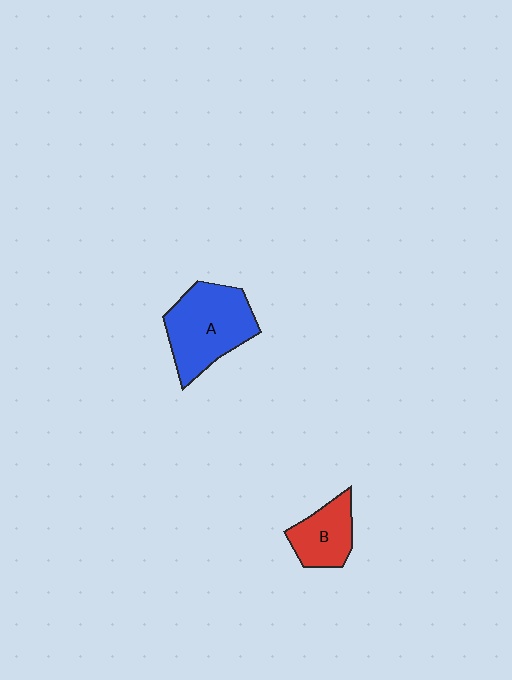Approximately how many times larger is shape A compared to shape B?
Approximately 1.8 times.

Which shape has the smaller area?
Shape B (red).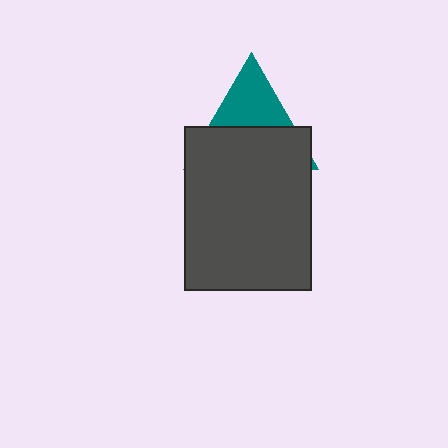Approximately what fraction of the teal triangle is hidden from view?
Roughly 60% of the teal triangle is hidden behind the dark gray rectangle.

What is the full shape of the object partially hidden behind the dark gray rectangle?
The partially hidden object is a teal triangle.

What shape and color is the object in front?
The object in front is a dark gray rectangle.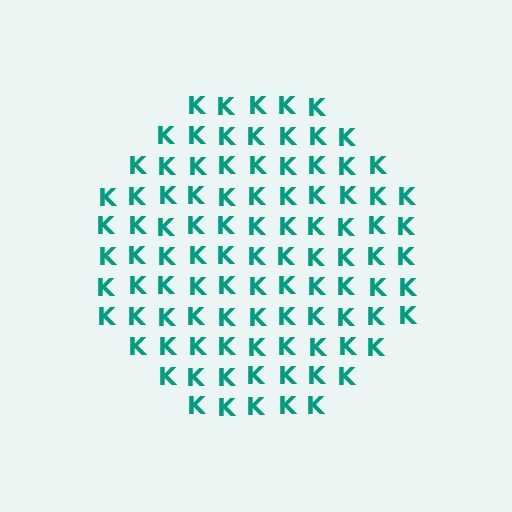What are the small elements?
The small elements are letter K's.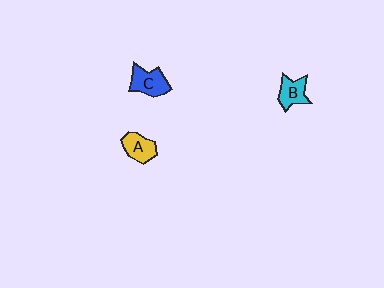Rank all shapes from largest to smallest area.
From largest to smallest: C (blue), A (yellow), B (cyan).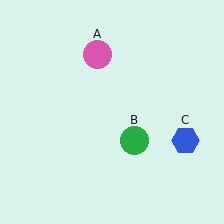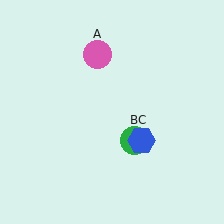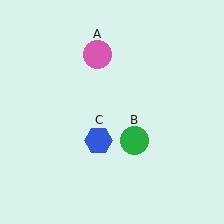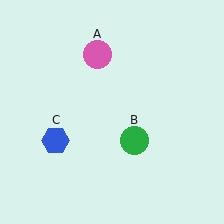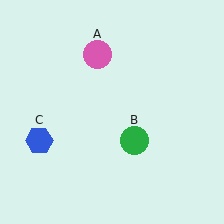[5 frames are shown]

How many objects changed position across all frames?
1 object changed position: blue hexagon (object C).